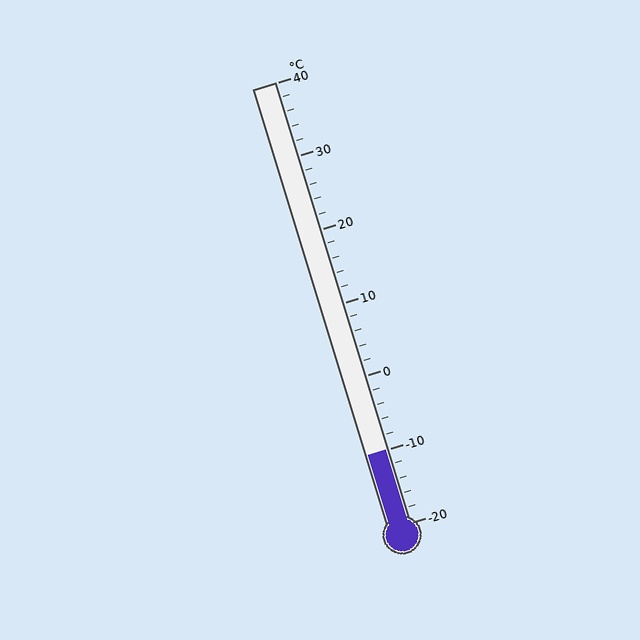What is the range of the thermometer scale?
The thermometer scale ranges from -20°C to 40°C.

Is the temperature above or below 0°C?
The temperature is below 0°C.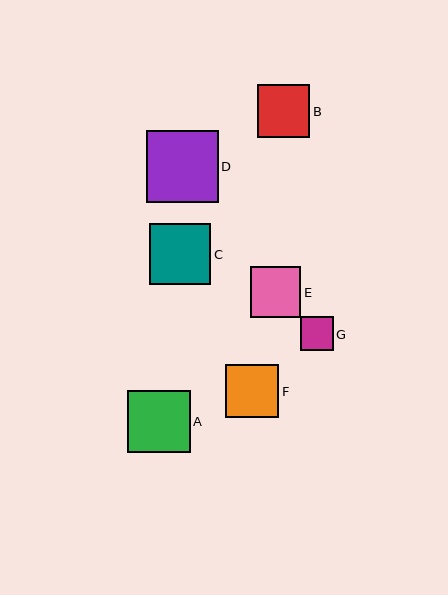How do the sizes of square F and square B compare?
Square F and square B are approximately the same size.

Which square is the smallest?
Square G is the smallest with a size of approximately 33 pixels.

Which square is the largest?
Square D is the largest with a size of approximately 72 pixels.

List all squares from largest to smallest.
From largest to smallest: D, A, C, F, B, E, G.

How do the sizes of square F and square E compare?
Square F and square E are approximately the same size.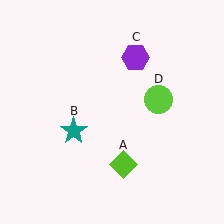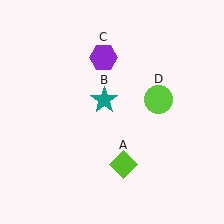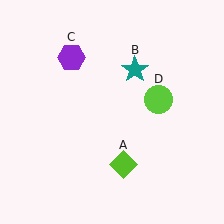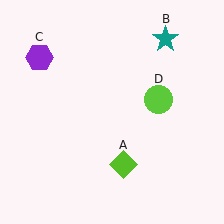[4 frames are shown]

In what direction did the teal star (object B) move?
The teal star (object B) moved up and to the right.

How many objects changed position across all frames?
2 objects changed position: teal star (object B), purple hexagon (object C).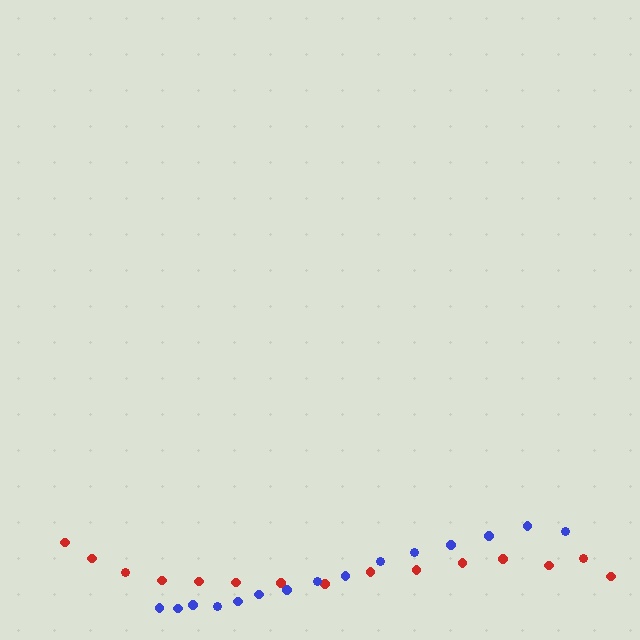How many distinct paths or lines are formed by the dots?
There are 2 distinct paths.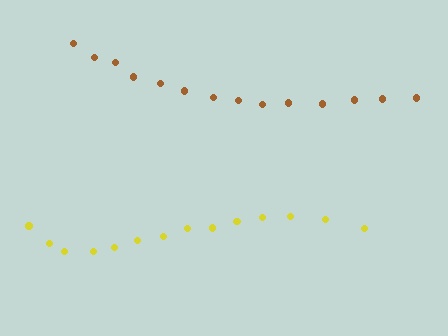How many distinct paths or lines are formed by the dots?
There are 2 distinct paths.